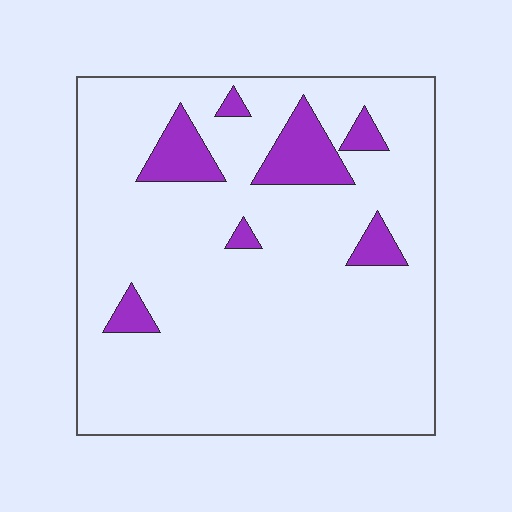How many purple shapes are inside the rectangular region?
7.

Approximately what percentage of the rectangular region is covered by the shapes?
Approximately 10%.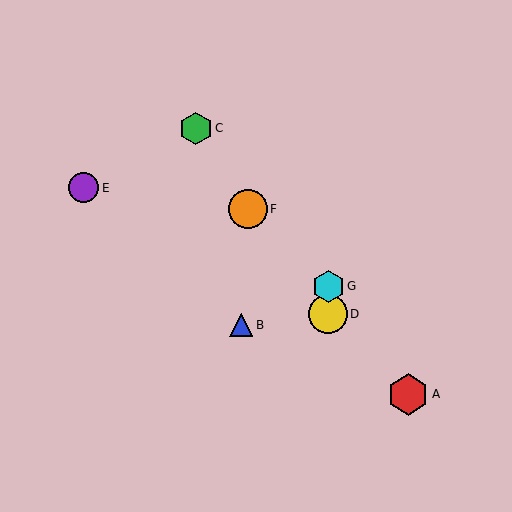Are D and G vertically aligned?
Yes, both are at x≈328.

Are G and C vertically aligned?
No, G is at x≈328 and C is at x≈196.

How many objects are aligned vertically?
2 objects (D, G) are aligned vertically.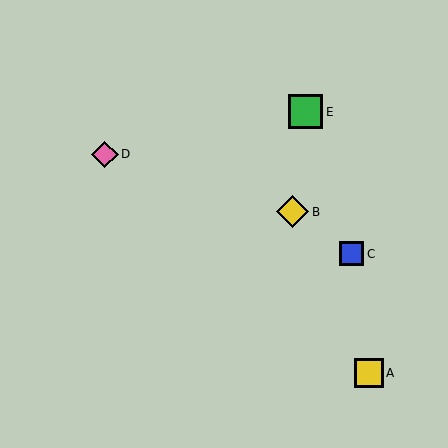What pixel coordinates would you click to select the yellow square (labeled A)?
Click at (369, 373) to select the yellow square A.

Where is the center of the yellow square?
The center of the yellow square is at (369, 373).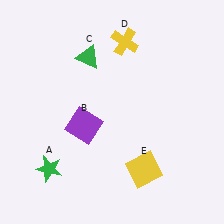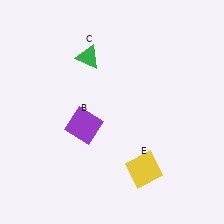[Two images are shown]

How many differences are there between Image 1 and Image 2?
There are 2 differences between the two images.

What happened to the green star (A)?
The green star (A) was removed in Image 2. It was in the bottom-left area of Image 1.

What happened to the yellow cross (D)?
The yellow cross (D) was removed in Image 2. It was in the top-right area of Image 1.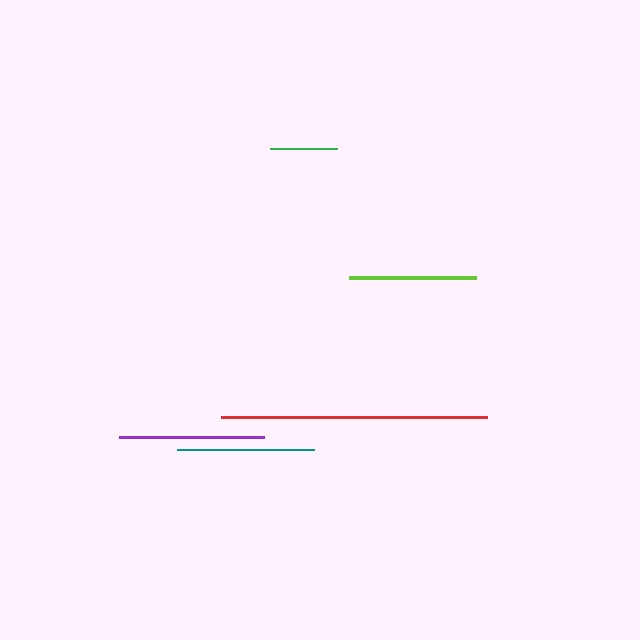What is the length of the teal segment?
The teal segment is approximately 137 pixels long.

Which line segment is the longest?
The red line is the longest at approximately 266 pixels.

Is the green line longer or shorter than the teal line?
The teal line is longer than the green line.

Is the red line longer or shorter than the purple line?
The red line is longer than the purple line.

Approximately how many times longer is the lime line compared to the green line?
The lime line is approximately 1.9 times the length of the green line.